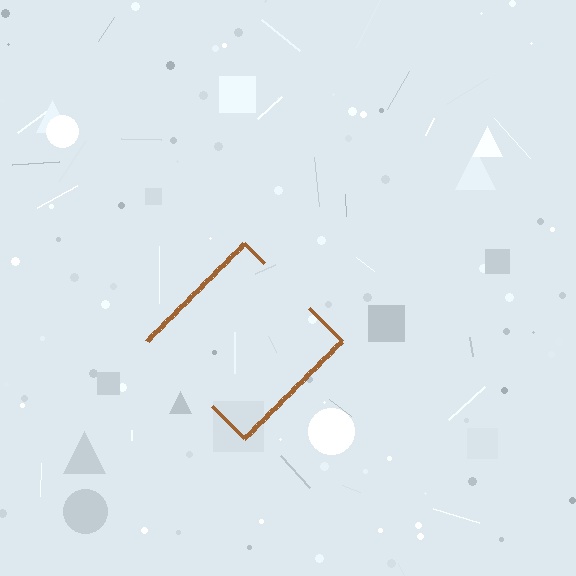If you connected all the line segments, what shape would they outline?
They would outline a diamond.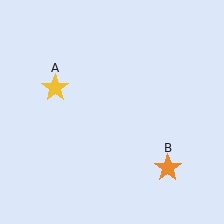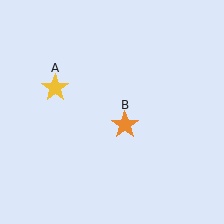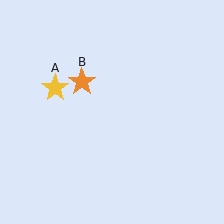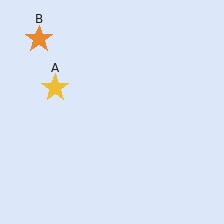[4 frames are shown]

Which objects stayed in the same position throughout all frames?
Yellow star (object A) remained stationary.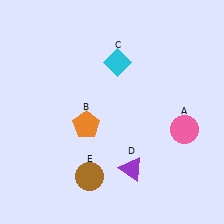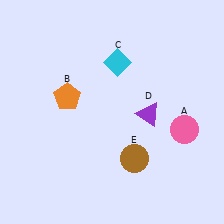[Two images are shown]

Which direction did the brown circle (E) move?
The brown circle (E) moved right.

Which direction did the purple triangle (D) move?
The purple triangle (D) moved up.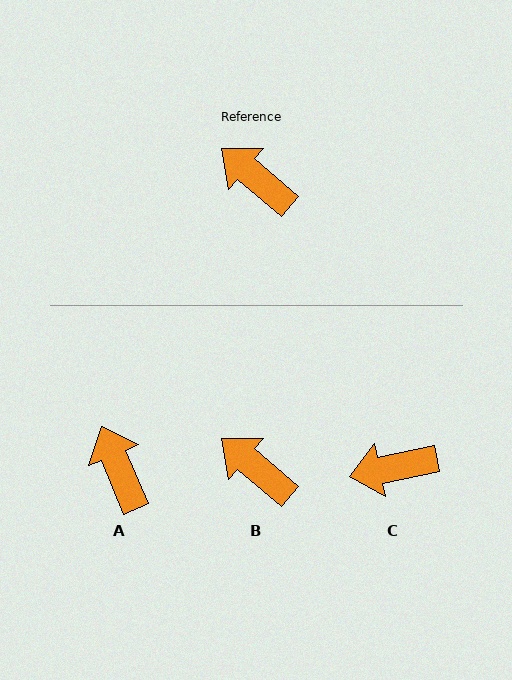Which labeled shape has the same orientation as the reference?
B.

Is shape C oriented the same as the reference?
No, it is off by about 52 degrees.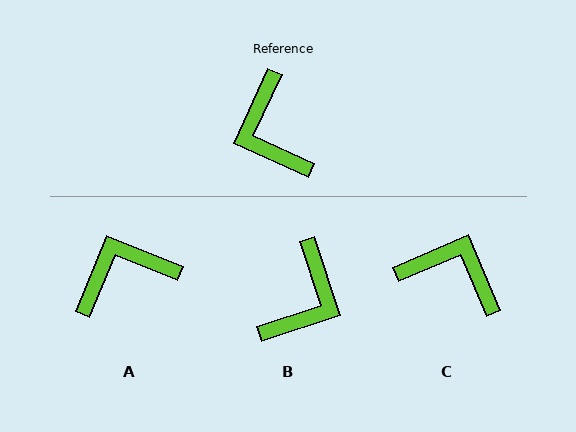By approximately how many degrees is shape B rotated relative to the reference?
Approximately 133 degrees counter-clockwise.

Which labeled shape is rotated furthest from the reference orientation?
B, about 133 degrees away.